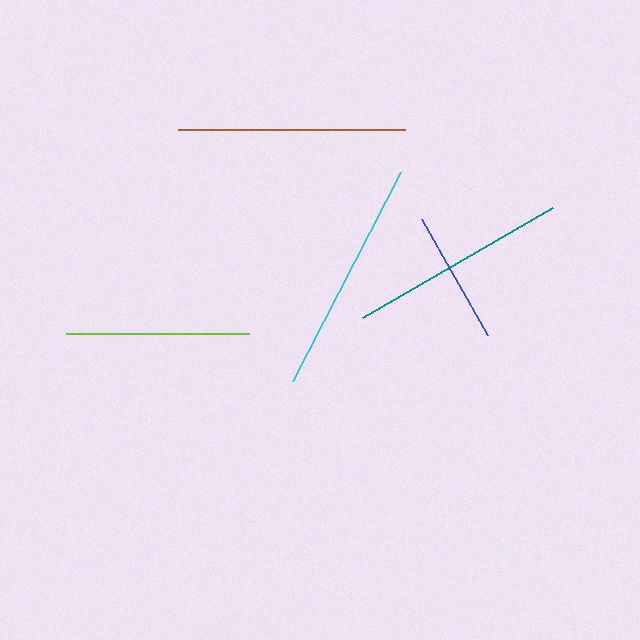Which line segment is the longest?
The cyan line is the longest at approximately 235 pixels.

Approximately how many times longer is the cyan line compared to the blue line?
The cyan line is approximately 1.8 times the length of the blue line.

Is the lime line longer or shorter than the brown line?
The brown line is longer than the lime line.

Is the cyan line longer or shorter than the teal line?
The cyan line is longer than the teal line.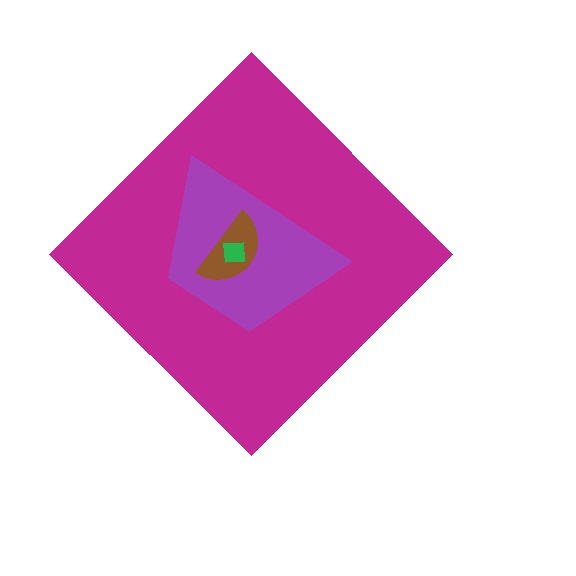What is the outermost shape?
The magenta diamond.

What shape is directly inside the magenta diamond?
The purple trapezoid.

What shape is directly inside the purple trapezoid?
The brown semicircle.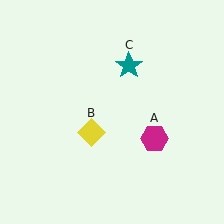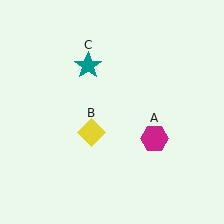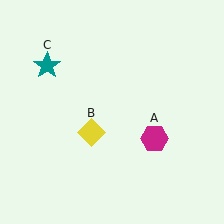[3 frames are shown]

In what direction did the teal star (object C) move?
The teal star (object C) moved left.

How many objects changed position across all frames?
1 object changed position: teal star (object C).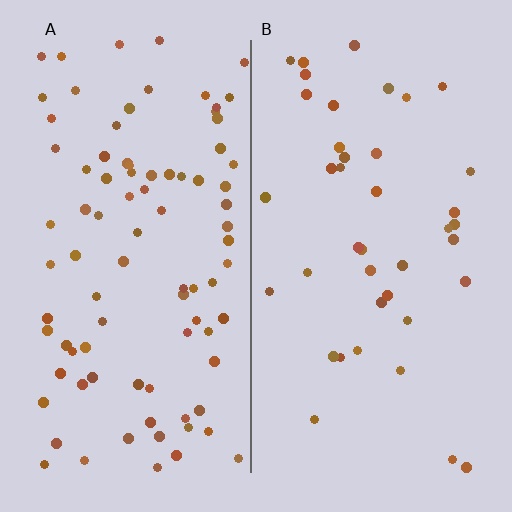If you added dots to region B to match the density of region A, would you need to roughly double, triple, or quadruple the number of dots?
Approximately double.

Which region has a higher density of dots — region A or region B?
A (the left).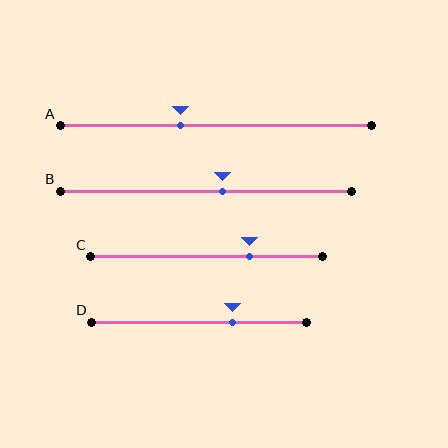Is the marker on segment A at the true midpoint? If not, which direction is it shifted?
No, the marker on segment A is shifted to the left by about 11% of the segment length.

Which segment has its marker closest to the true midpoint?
Segment B has its marker closest to the true midpoint.